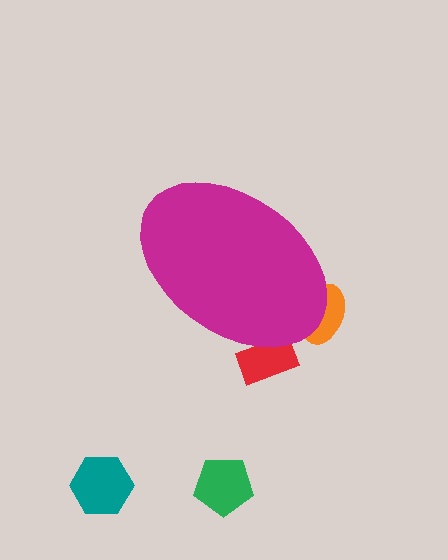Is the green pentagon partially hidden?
No, the green pentagon is fully visible.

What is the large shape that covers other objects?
A magenta ellipse.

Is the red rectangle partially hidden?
Yes, the red rectangle is partially hidden behind the magenta ellipse.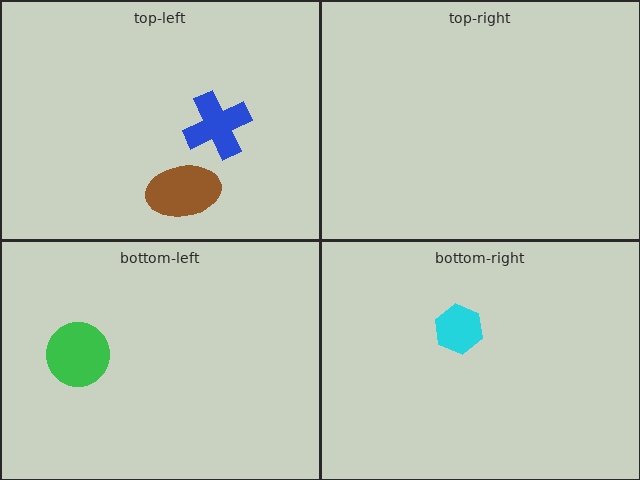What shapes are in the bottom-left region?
The green circle.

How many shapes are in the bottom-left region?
1.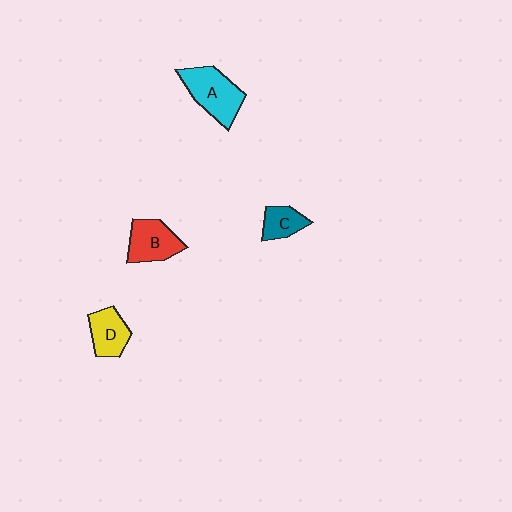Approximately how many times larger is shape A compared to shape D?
Approximately 1.5 times.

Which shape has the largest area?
Shape A (cyan).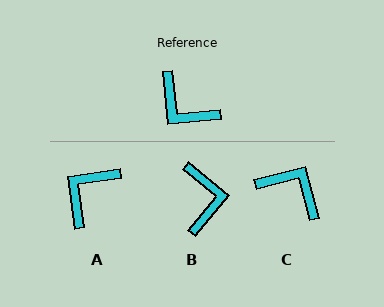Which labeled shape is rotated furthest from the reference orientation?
C, about 171 degrees away.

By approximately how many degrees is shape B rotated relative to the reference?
Approximately 135 degrees counter-clockwise.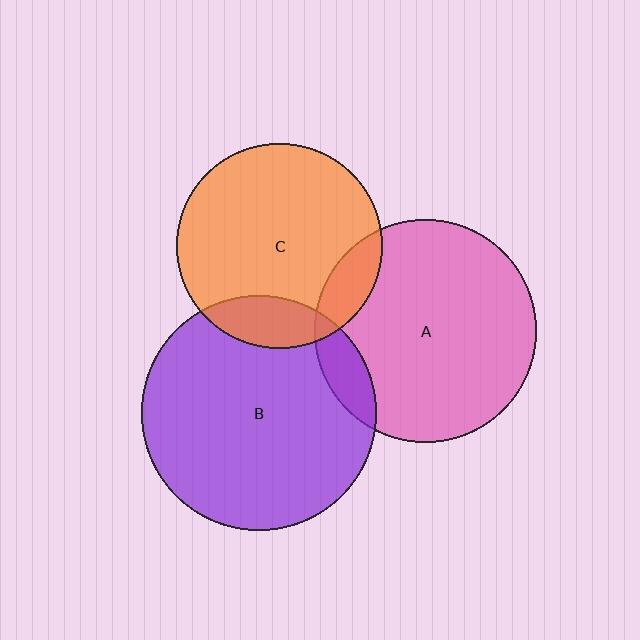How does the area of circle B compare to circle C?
Approximately 1.3 times.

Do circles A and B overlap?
Yes.